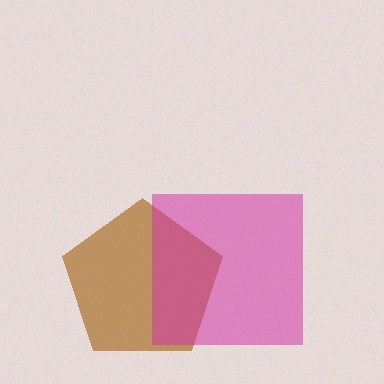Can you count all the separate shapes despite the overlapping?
Yes, there are 2 separate shapes.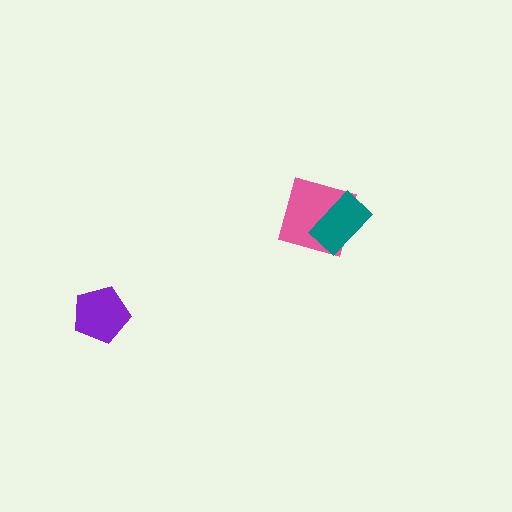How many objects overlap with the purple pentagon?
0 objects overlap with the purple pentagon.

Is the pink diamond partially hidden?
Yes, it is partially covered by another shape.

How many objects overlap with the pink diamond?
1 object overlaps with the pink diamond.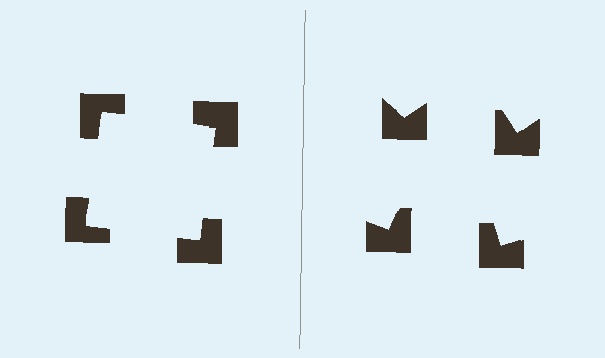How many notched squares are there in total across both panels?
8 — 4 on each side.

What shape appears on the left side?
An illusory square.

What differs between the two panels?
The notched squares are positioned identically on both sides; only the wedge orientations differ. On the left they align to a square; on the right they are misaligned.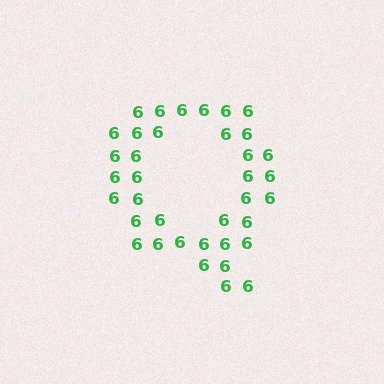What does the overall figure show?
The overall figure shows the letter Q.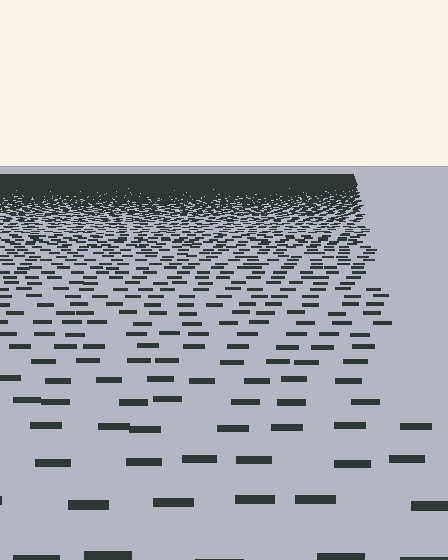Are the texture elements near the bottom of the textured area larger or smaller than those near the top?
Larger. Near the bottom, elements are closer to the viewer and appear at a bigger on-screen size.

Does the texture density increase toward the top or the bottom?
Density increases toward the top.